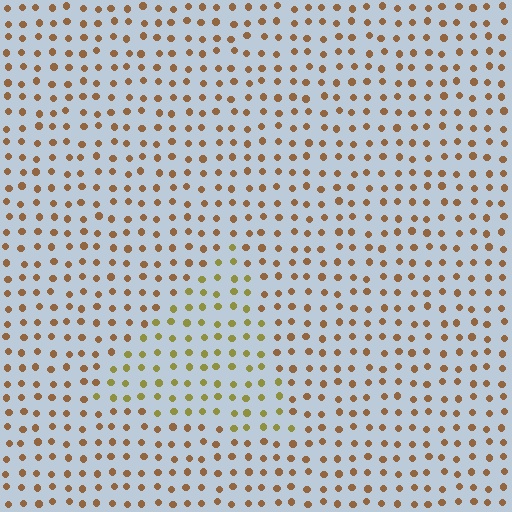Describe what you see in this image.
The image is filled with small brown elements in a uniform arrangement. A triangle-shaped region is visible where the elements are tinted to a slightly different hue, forming a subtle color boundary.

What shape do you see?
I see a triangle.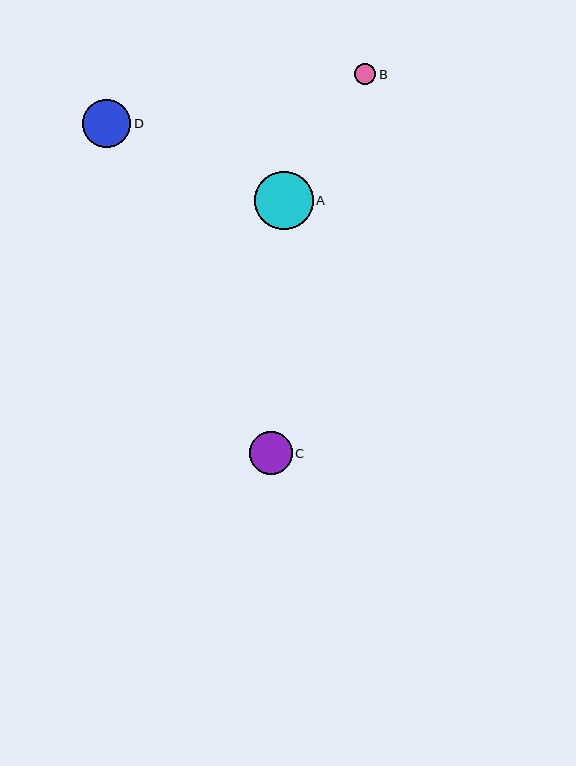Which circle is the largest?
Circle A is the largest with a size of approximately 59 pixels.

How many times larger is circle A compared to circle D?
Circle A is approximately 1.2 times the size of circle D.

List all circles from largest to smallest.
From largest to smallest: A, D, C, B.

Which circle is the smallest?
Circle B is the smallest with a size of approximately 21 pixels.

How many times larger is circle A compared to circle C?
Circle A is approximately 1.4 times the size of circle C.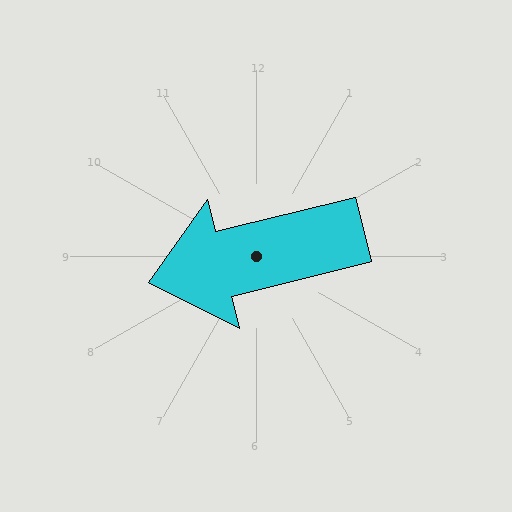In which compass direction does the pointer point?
West.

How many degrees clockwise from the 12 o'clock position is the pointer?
Approximately 256 degrees.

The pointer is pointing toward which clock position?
Roughly 9 o'clock.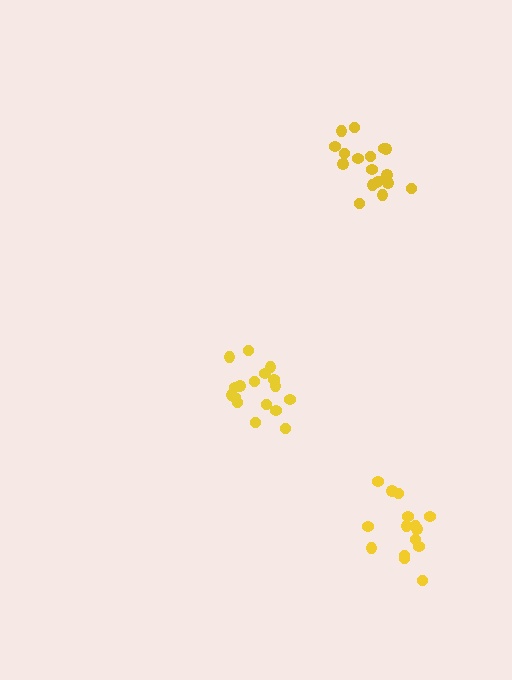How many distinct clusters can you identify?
There are 3 distinct clusters.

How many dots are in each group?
Group 1: 15 dots, Group 2: 17 dots, Group 3: 18 dots (50 total).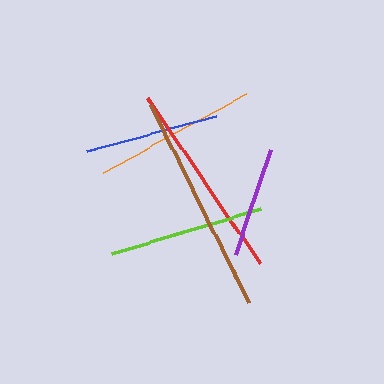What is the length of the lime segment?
The lime segment is approximately 156 pixels long.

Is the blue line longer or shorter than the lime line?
The lime line is longer than the blue line.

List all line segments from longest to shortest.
From longest to shortest: brown, red, orange, lime, blue, purple.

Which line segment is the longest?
The brown line is the longest at approximately 221 pixels.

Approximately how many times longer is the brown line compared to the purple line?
The brown line is approximately 2.0 times the length of the purple line.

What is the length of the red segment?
The red segment is approximately 201 pixels long.